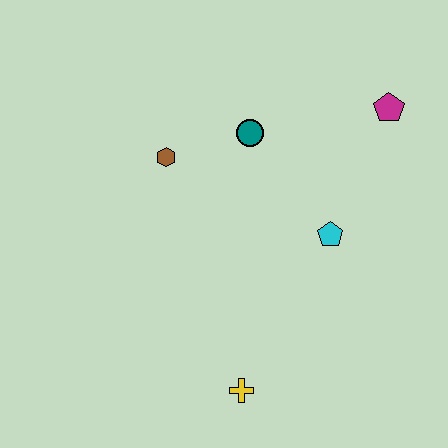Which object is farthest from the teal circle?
The yellow cross is farthest from the teal circle.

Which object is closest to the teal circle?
The brown hexagon is closest to the teal circle.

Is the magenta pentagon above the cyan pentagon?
Yes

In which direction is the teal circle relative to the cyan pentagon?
The teal circle is above the cyan pentagon.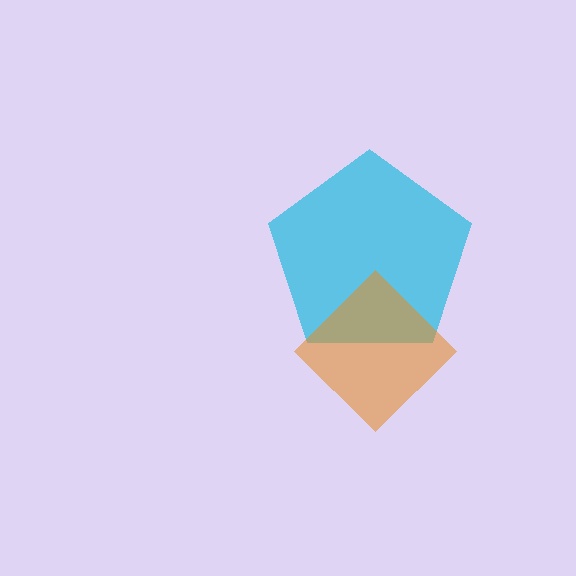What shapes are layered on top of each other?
The layered shapes are: a cyan pentagon, an orange diamond.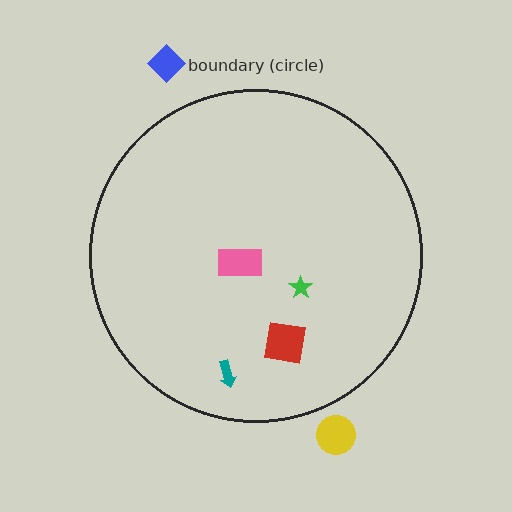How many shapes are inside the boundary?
4 inside, 2 outside.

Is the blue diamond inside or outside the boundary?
Outside.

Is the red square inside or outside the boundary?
Inside.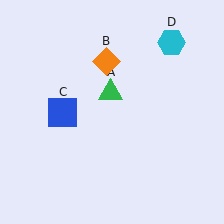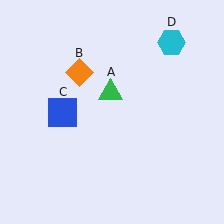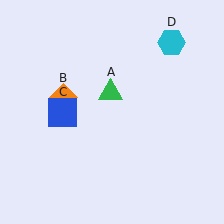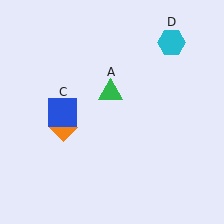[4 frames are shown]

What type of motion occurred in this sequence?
The orange diamond (object B) rotated counterclockwise around the center of the scene.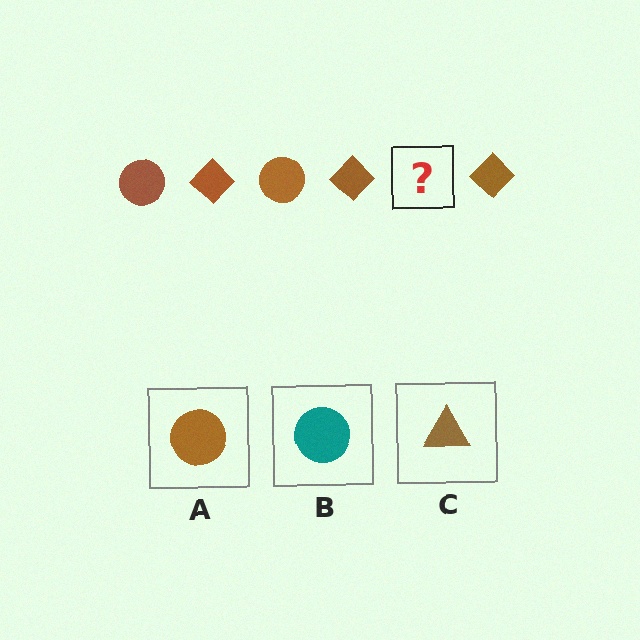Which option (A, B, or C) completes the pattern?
A.